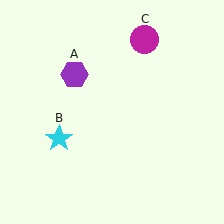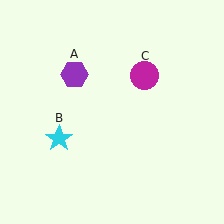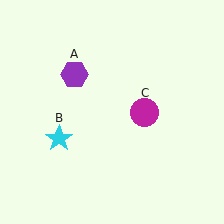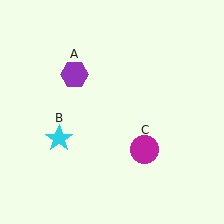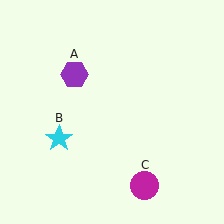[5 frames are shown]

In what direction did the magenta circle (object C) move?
The magenta circle (object C) moved down.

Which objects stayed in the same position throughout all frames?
Purple hexagon (object A) and cyan star (object B) remained stationary.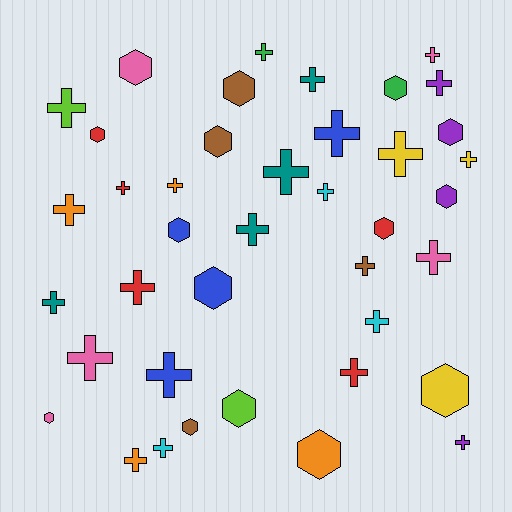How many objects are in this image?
There are 40 objects.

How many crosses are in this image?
There are 25 crosses.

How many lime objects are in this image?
There are 2 lime objects.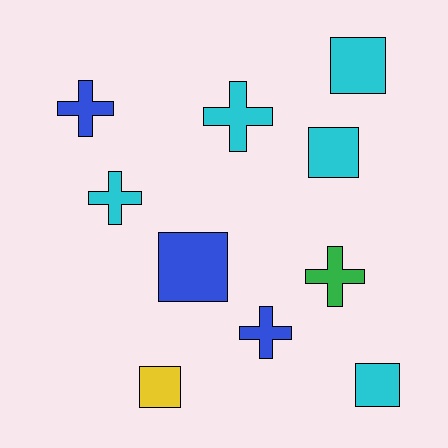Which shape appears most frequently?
Cross, with 5 objects.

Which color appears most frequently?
Cyan, with 5 objects.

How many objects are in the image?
There are 10 objects.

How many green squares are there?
There are no green squares.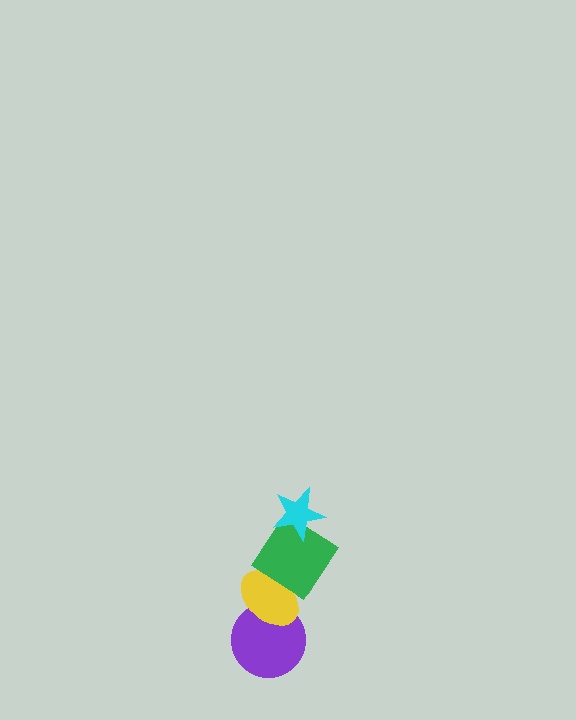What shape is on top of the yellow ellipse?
The green diamond is on top of the yellow ellipse.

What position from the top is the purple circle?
The purple circle is 4th from the top.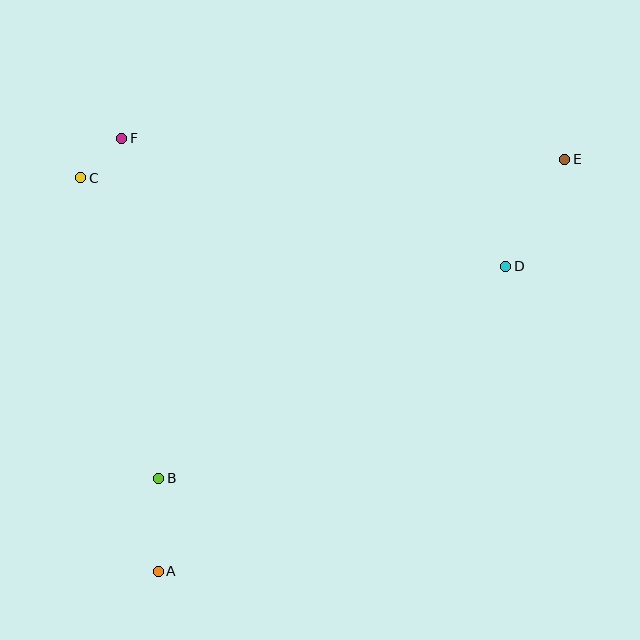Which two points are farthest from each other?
Points A and E are farthest from each other.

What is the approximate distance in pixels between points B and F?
The distance between B and F is approximately 342 pixels.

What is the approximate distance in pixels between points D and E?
The distance between D and E is approximately 122 pixels.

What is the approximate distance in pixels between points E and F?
The distance between E and F is approximately 444 pixels.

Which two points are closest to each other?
Points C and F are closest to each other.